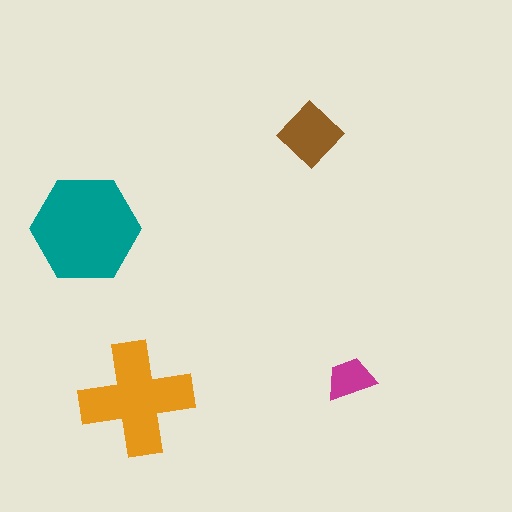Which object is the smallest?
The magenta trapezoid.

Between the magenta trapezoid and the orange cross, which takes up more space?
The orange cross.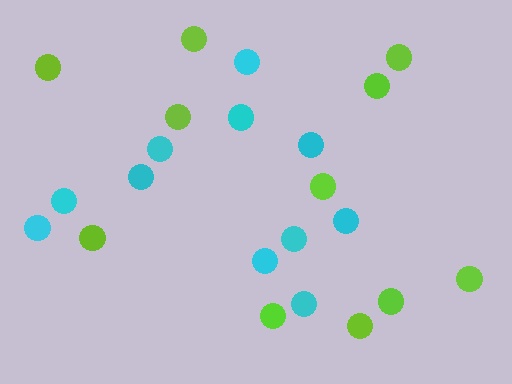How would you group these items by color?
There are 2 groups: one group of cyan circles (11) and one group of lime circles (11).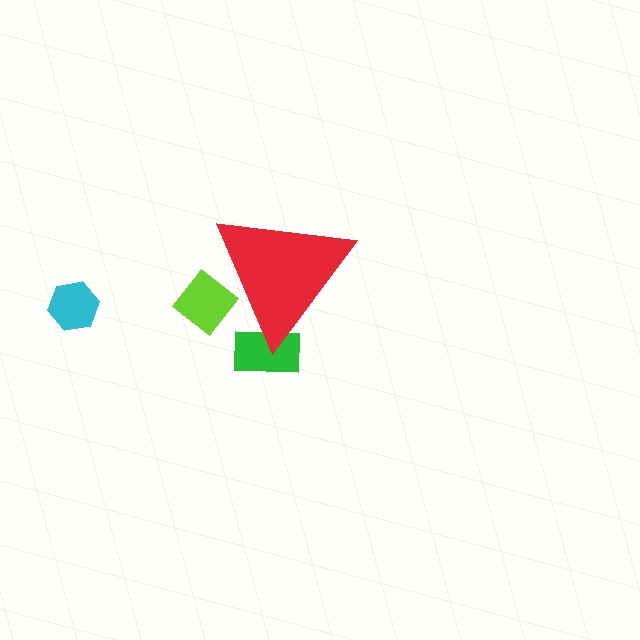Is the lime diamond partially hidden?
Yes, the lime diamond is partially hidden behind the red triangle.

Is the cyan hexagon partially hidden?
No, the cyan hexagon is fully visible.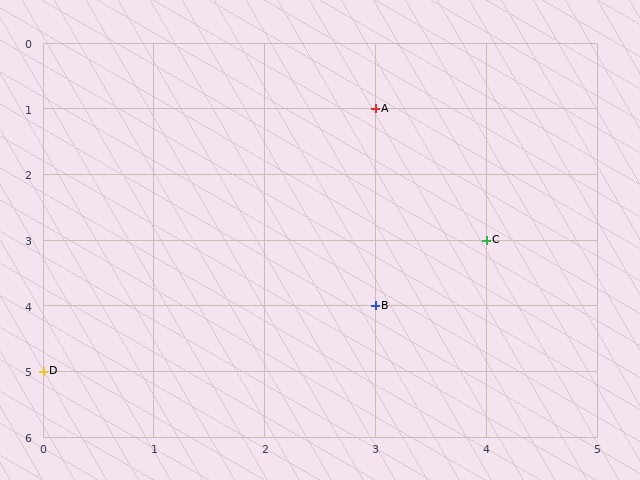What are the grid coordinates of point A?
Point A is at grid coordinates (3, 1).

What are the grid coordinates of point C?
Point C is at grid coordinates (4, 3).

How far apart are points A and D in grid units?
Points A and D are 3 columns and 4 rows apart (about 5.0 grid units diagonally).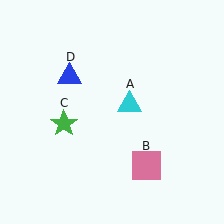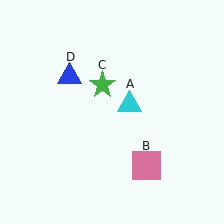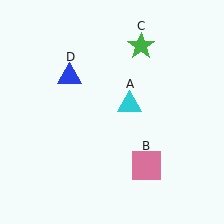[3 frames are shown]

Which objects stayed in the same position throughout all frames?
Cyan triangle (object A) and pink square (object B) and blue triangle (object D) remained stationary.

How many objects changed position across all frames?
1 object changed position: green star (object C).